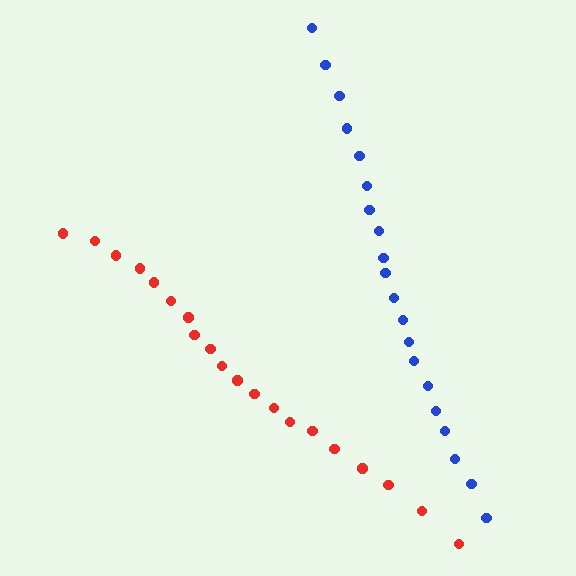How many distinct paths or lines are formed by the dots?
There are 2 distinct paths.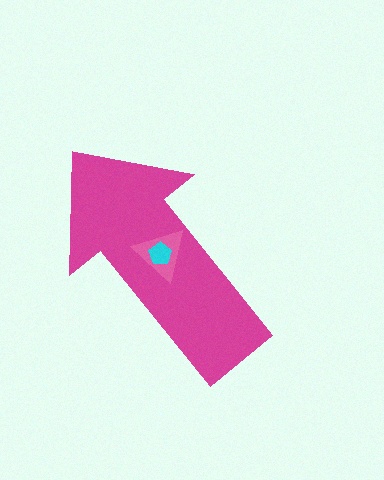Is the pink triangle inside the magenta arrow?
Yes.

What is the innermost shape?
The cyan pentagon.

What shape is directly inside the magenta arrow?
The pink triangle.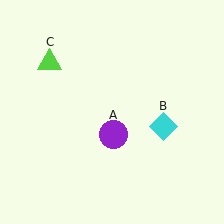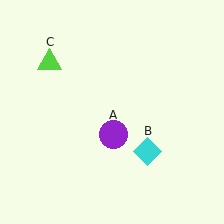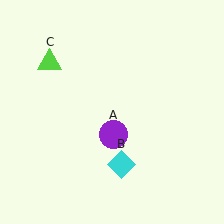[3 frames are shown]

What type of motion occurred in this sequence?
The cyan diamond (object B) rotated clockwise around the center of the scene.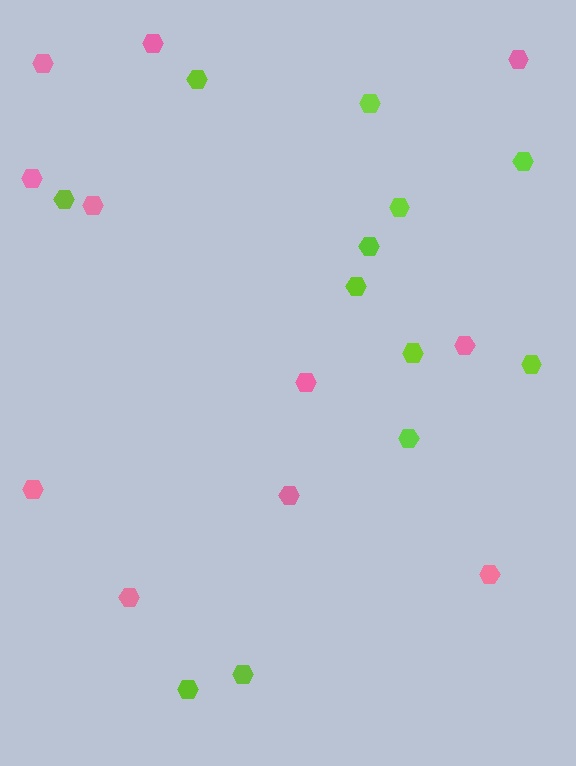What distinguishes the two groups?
There are 2 groups: one group of pink hexagons (11) and one group of lime hexagons (12).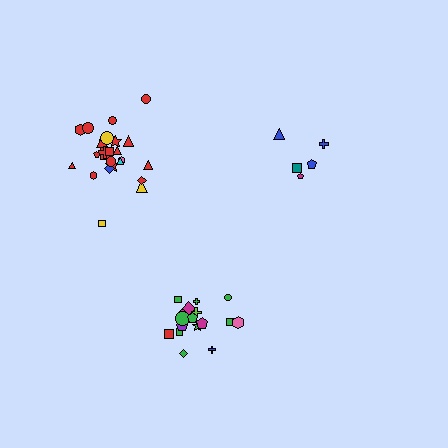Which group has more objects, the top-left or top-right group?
The top-left group.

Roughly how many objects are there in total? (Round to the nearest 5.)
Roughly 50 objects in total.